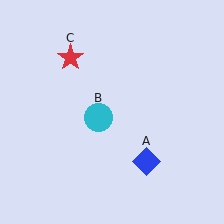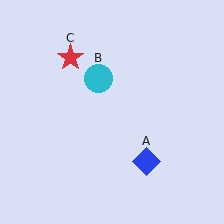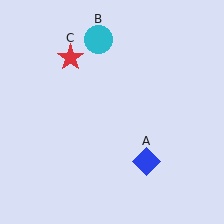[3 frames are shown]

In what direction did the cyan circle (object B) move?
The cyan circle (object B) moved up.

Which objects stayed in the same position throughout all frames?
Blue diamond (object A) and red star (object C) remained stationary.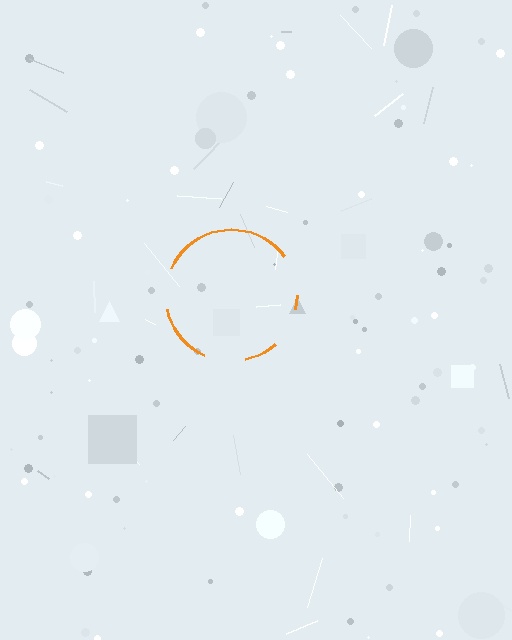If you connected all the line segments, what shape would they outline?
They would outline a circle.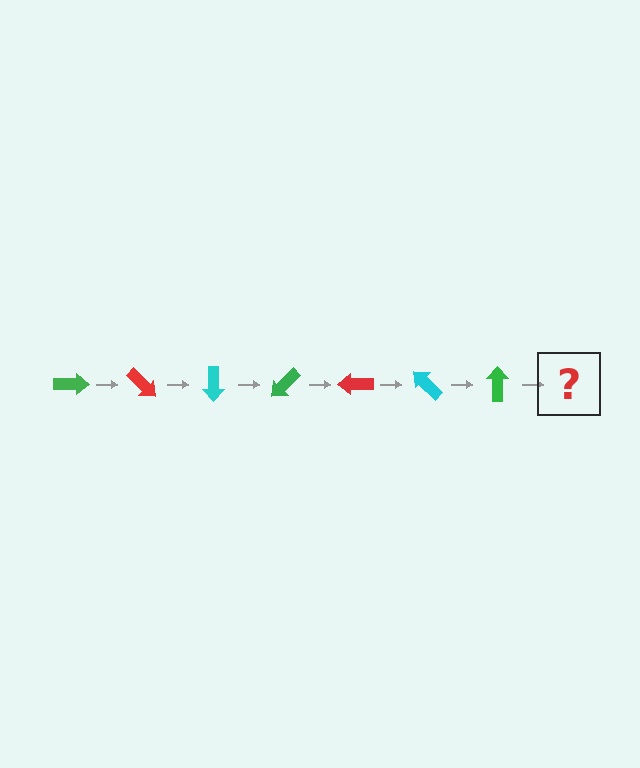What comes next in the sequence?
The next element should be a red arrow, rotated 315 degrees from the start.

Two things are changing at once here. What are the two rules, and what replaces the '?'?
The two rules are that it rotates 45 degrees each step and the color cycles through green, red, and cyan. The '?' should be a red arrow, rotated 315 degrees from the start.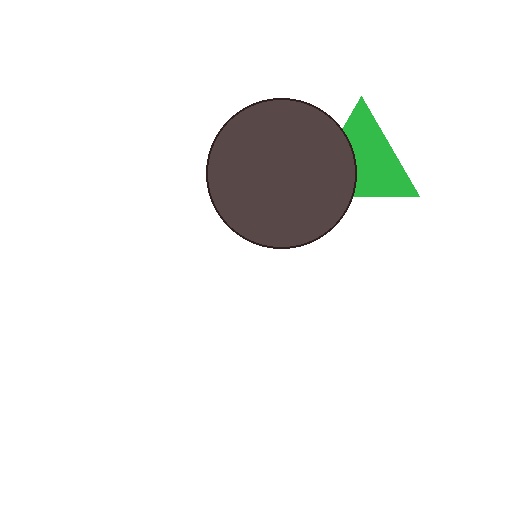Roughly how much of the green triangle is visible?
About half of it is visible (roughly 64%).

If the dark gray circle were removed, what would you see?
You would see the complete green triangle.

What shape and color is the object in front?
The object in front is a dark gray circle.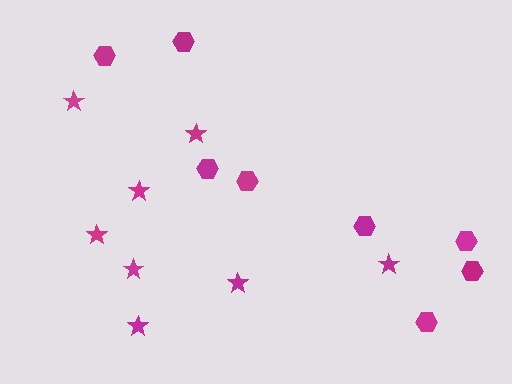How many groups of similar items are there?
There are 2 groups: one group of stars (8) and one group of hexagons (8).